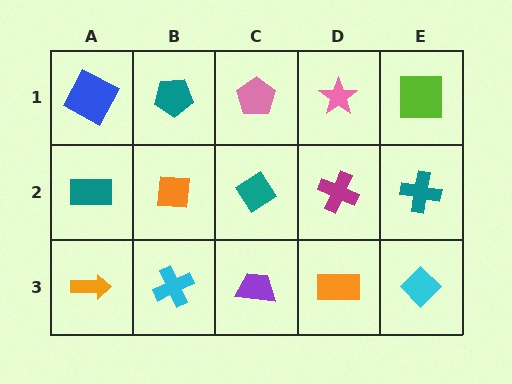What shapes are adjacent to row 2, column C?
A pink pentagon (row 1, column C), a purple trapezoid (row 3, column C), an orange square (row 2, column B), a magenta cross (row 2, column D).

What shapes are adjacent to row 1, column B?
An orange square (row 2, column B), a blue square (row 1, column A), a pink pentagon (row 1, column C).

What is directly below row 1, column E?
A teal cross.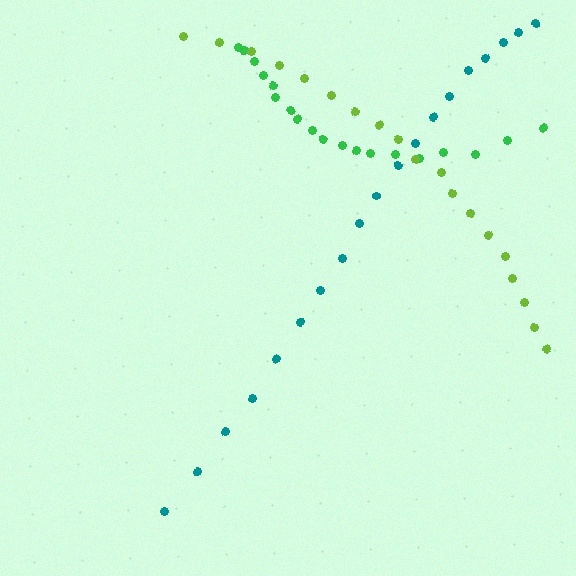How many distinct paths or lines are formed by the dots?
There are 3 distinct paths.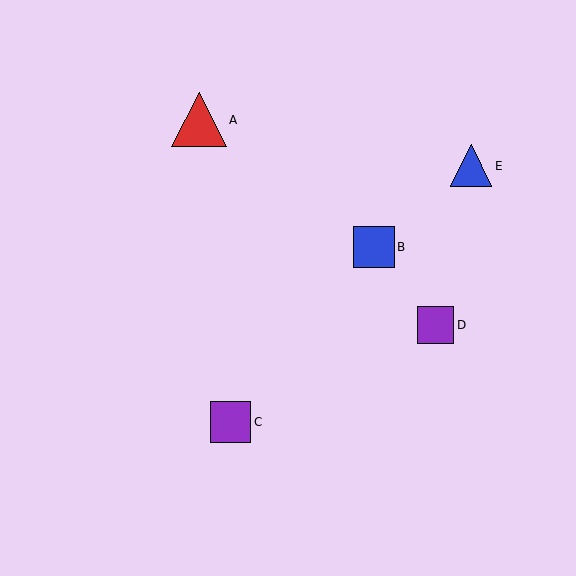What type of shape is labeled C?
Shape C is a purple square.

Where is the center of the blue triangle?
The center of the blue triangle is at (471, 166).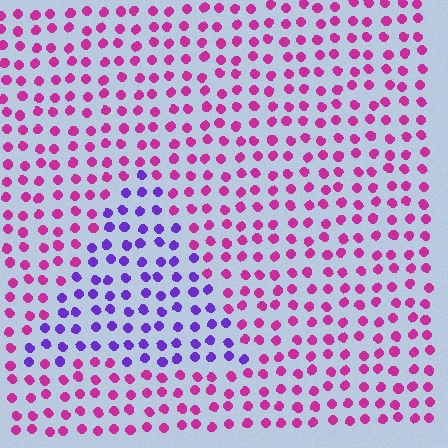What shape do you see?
I see a triangle.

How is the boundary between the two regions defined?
The boundary is defined purely by a slight shift in hue (about 53 degrees). Spacing, size, and orientation are identical on both sides.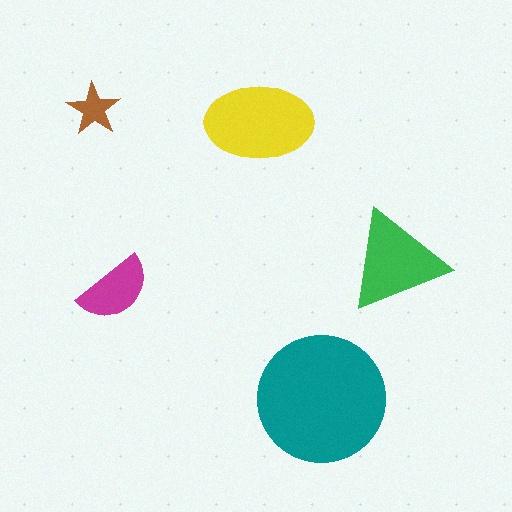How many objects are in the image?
There are 5 objects in the image.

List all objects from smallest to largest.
The brown star, the magenta semicircle, the green triangle, the yellow ellipse, the teal circle.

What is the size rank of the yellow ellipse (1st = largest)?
2nd.